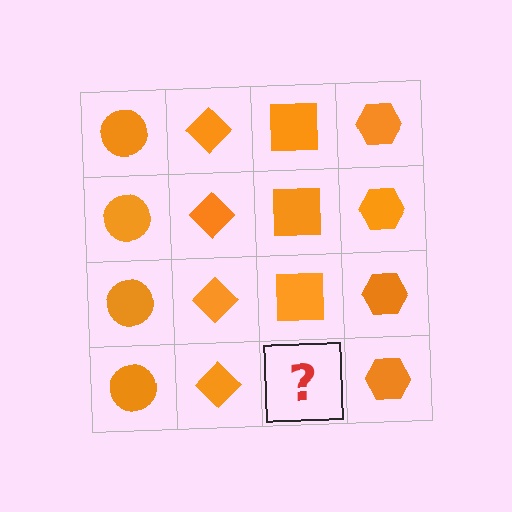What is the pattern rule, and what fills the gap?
The rule is that each column has a consistent shape. The gap should be filled with an orange square.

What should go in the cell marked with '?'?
The missing cell should contain an orange square.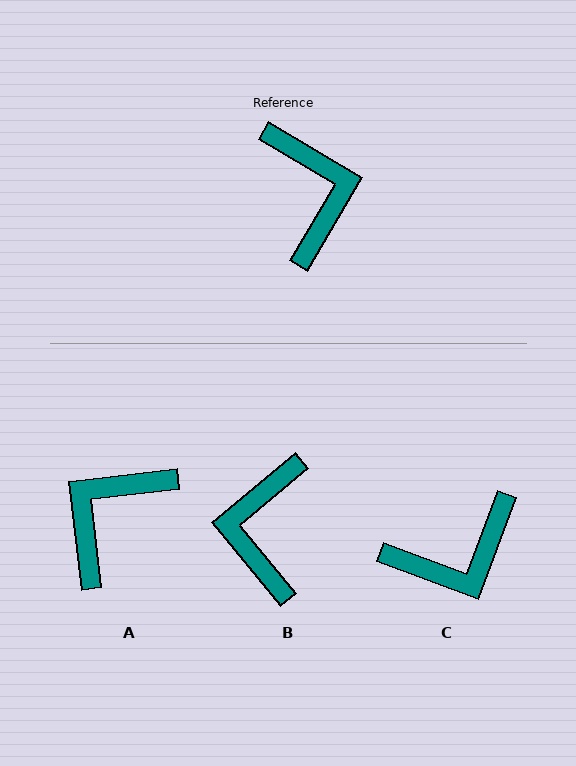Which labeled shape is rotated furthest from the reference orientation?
B, about 160 degrees away.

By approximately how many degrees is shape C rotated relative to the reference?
Approximately 80 degrees clockwise.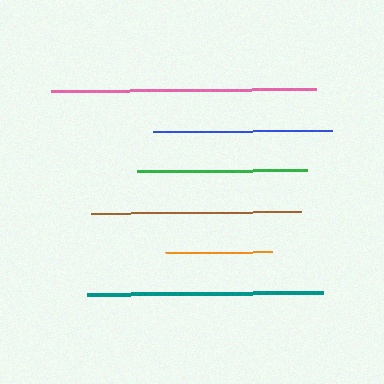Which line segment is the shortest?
The orange line is the shortest at approximately 106 pixels.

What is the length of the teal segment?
The teal segment is approximately 236 pixels long.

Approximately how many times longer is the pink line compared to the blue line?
The pink line is approximately 1.5 times the length of the blue line.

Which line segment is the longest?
The pink line is the longest at approximately 265 pixels.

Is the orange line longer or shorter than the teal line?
The teal line is longer than the orange line.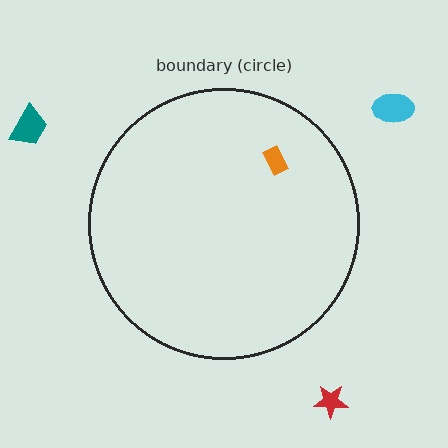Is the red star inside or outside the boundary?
Outside.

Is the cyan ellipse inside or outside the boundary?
Outside.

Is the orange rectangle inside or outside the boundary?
Inside.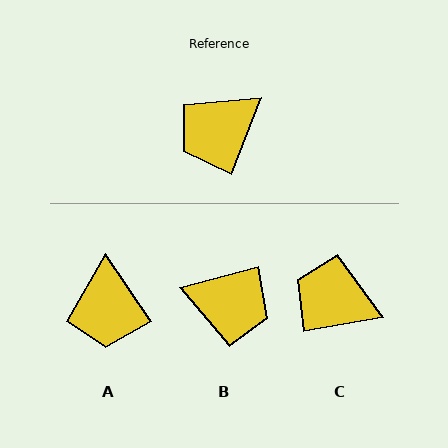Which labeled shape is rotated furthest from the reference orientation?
B, about 126 degrees away.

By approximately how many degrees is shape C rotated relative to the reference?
Approximately 58 degrees clockwise.